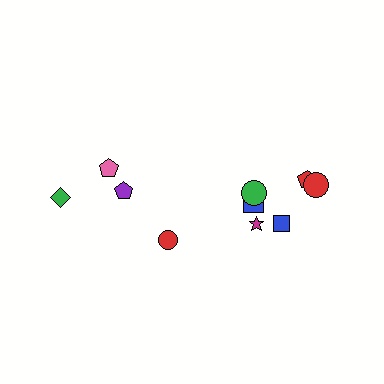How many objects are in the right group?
There are 6 objects.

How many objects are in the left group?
There are 4 objects.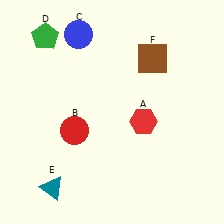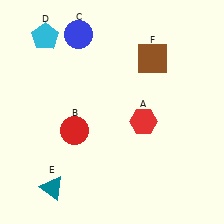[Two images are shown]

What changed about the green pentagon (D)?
In Image 1, D is green. In Image 2, it changed to cyan.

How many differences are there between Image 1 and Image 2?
There is 1 difference between the two images.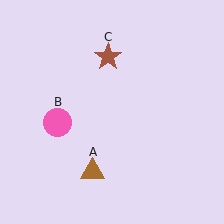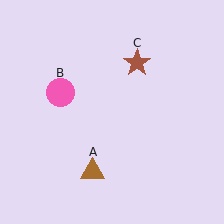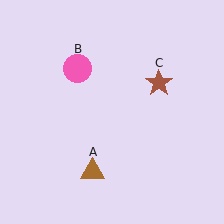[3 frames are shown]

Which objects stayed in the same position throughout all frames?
Brown triangle (object A) remained stationary.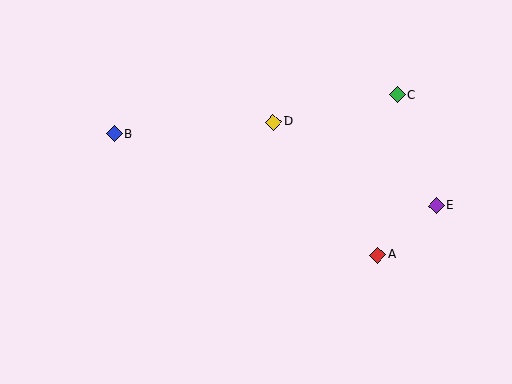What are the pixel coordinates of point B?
Point B is at (114, 134).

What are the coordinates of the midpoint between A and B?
The midpoint between A and B is at (246, 194).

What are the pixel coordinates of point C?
Point C is at (397, 95).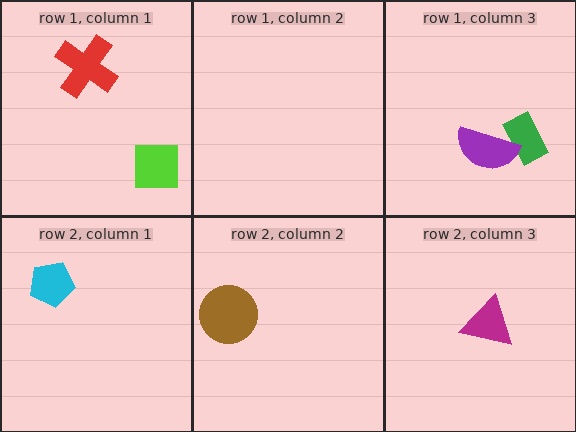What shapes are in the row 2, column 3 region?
The magenta triangle.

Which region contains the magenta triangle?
The row 2, column 3 region.